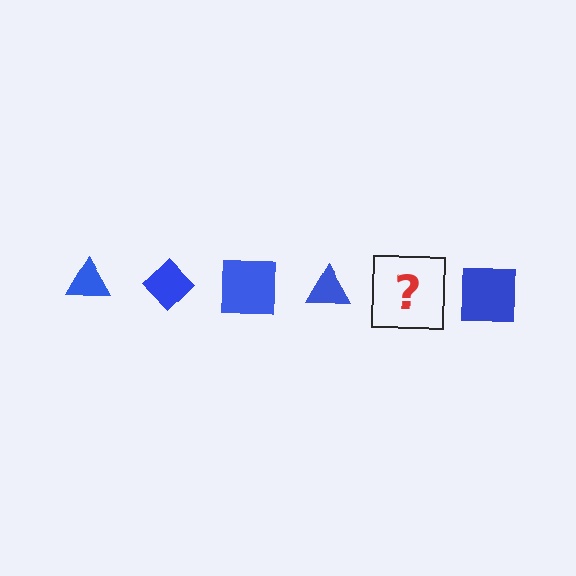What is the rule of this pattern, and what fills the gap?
The rule is that the pattern cycles through triangle, diamond, square shapes in blue. The gap should be filled with a blue diamond.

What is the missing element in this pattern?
The missing element is a blue diamond.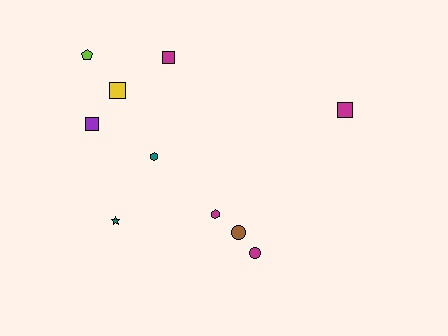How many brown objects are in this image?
There is 1 brown object.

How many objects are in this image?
There are 10 objects.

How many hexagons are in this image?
There are 2 hexagons.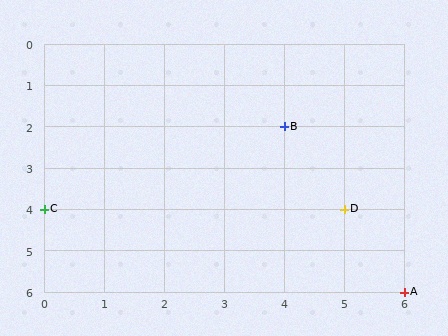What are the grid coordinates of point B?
Point B is at grid coordinates (4, 2).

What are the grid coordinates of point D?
Point D is at grid coordinates (5, 4).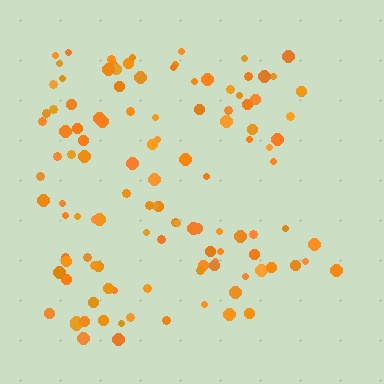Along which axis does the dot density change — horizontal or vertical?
Horizontal.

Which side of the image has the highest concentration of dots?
The left.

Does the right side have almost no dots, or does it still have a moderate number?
Still a moderate number, just noticeably fewer than the left.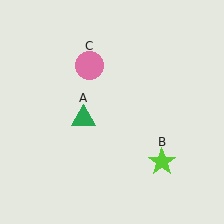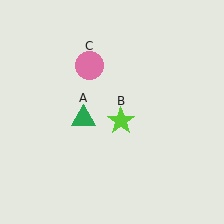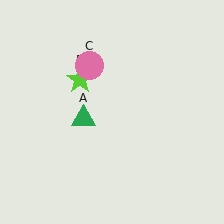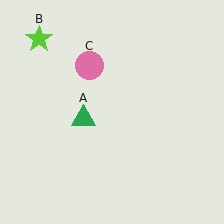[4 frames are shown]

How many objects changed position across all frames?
1 object changed position: lime star (object B).